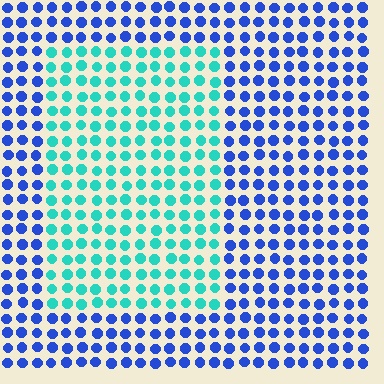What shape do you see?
I see a rectangle.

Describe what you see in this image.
The image is filled with small blue elements in a uniform arrangement. A rectangle-shaped region is visible where the elements are tinted to a slightly different hue, forming a subtle color boundary.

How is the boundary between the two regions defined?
The boundary is defined purely by a slight shift in hue (about 55 degrees). Spacing, size, and orientation are identical on both sides.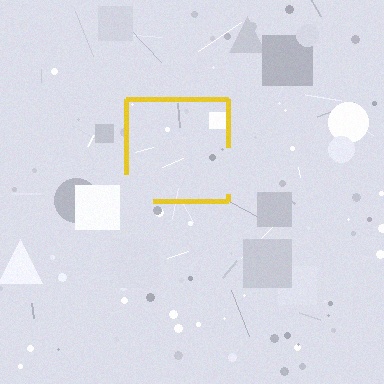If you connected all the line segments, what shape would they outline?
They would outline a square.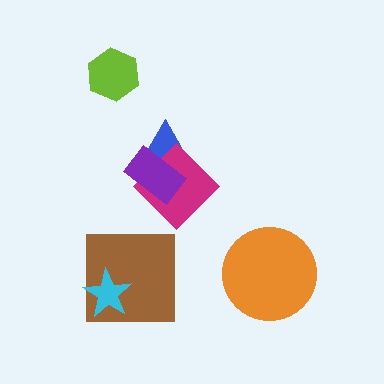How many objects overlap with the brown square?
1 object overlaps with the brown square.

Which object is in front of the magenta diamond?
The purple rectangle is in front of the magenta diamond.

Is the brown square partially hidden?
Yes, it is partially covered by another shape.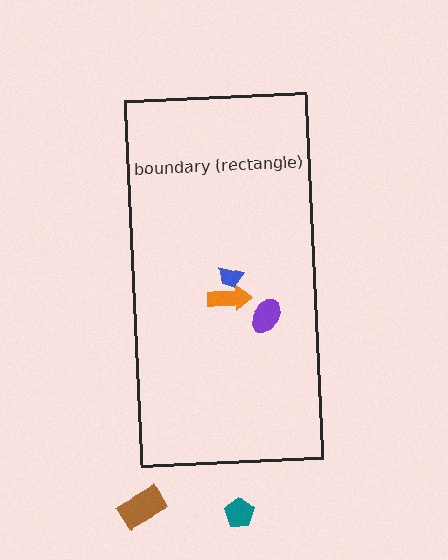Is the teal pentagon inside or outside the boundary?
Outside.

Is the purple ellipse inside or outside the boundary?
Inside.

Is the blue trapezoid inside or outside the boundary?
Inside.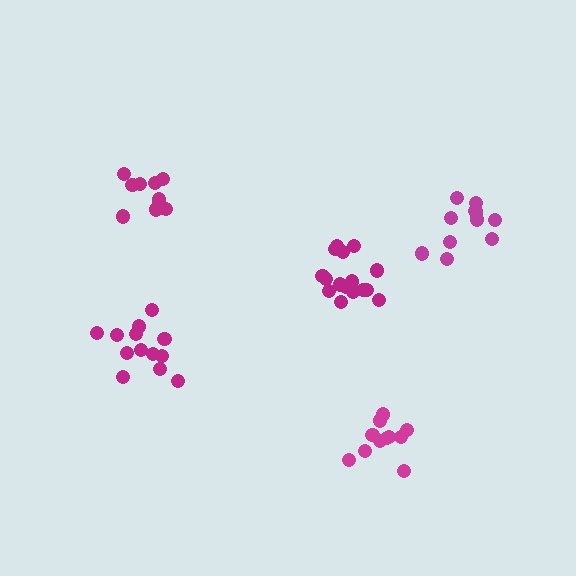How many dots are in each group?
Group 1: 11 dots, Group 2: 17 dots, Group 3: 11 dots, Group 4: 13 dots, Group 5: 11 dots (63 total).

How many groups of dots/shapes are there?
There are 5 groups.